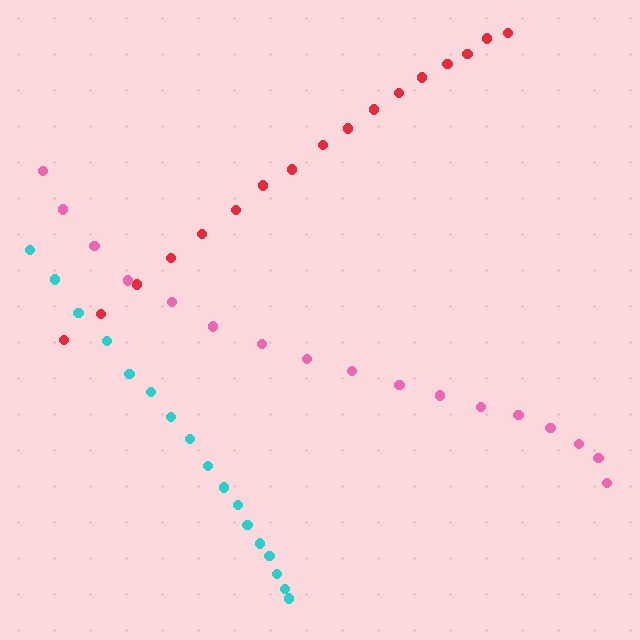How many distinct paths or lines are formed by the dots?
There are 3 distinct paths.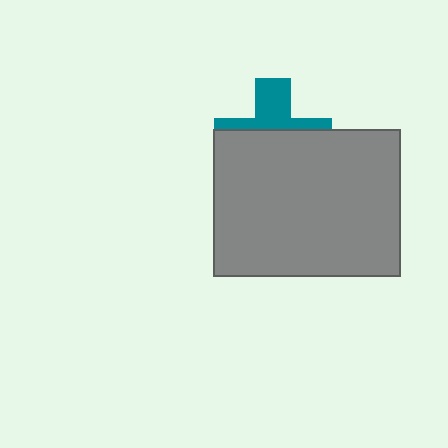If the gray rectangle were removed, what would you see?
You would see the complete teal cross.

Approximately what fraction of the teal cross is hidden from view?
Roughly 60% of the teal cross is hidden behind the gray rectangle.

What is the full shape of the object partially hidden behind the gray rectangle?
The partially hidden object is a teal cross.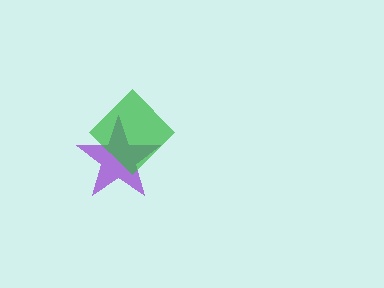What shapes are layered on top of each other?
The layered shapes are: a purple star, a green diamond.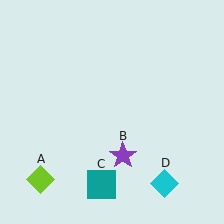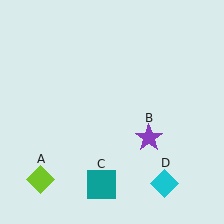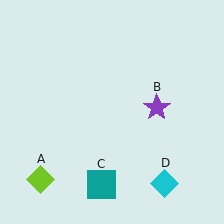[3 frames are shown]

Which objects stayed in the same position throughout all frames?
Lime diamond (object A) and teal square (object C) and cyan diamond (object D) remained stationary.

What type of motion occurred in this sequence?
The purple star (object B) rotated counterclockwise around the center of the scene.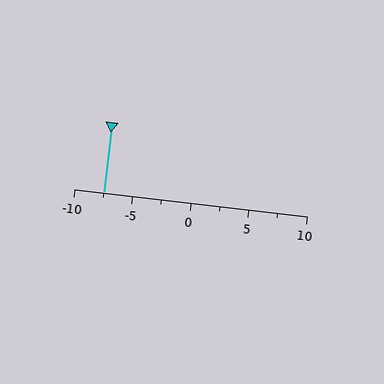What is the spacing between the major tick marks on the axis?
The major ticks are spaced 5 apart.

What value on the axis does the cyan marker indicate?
The marker indicates approximately -7.5.